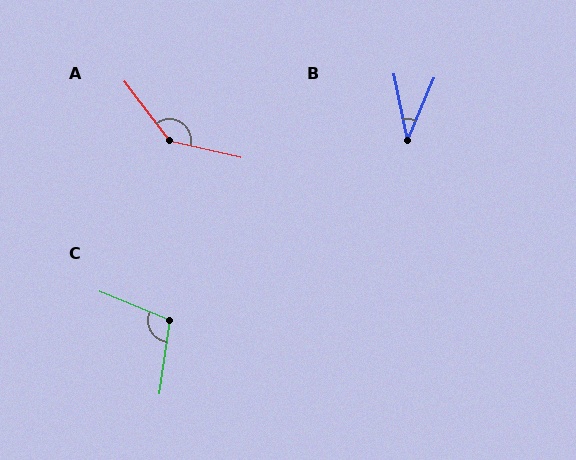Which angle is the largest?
A, at approximately 140 degrees.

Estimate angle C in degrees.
Approximately 104 degrees.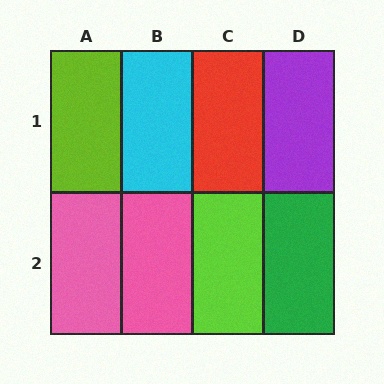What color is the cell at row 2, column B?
Pink.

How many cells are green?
1 cell is green.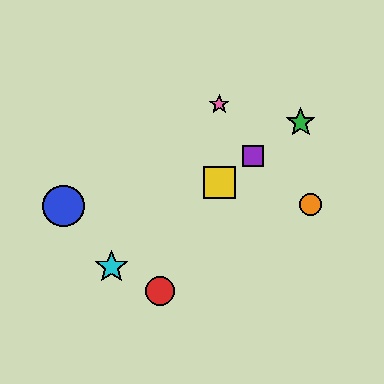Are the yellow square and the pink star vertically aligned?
Yes, both are at x≈219.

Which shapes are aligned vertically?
The yellow square, the pink star are aligned vertically.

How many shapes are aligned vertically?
2 shapes (the yellow square, the pink star) are aligned vertically.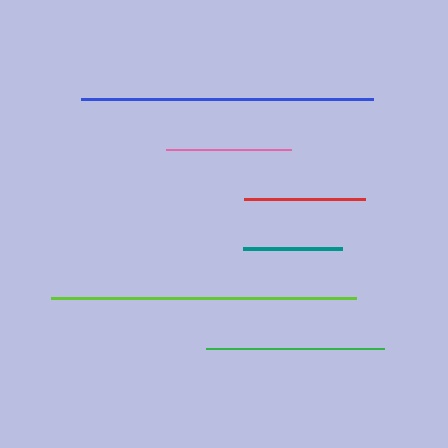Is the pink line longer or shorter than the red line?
The pink line is longer than the red line.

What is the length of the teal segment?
The teal segment is approximately 99 pixels long.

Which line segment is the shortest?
The teal line is the shortest at approximately 99 pixels.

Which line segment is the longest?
The lime line is the longest at approximately 304 pixels.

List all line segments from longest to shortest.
From longest to shortest: lime, blue, green, pink, red, teal.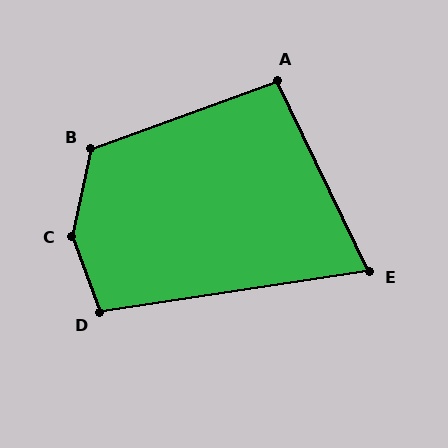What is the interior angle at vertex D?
Approximately 101 degrees (obtuse).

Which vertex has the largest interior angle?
C, at approximately 148 degrees.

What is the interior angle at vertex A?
Approximately 96 degrees (obtuse).